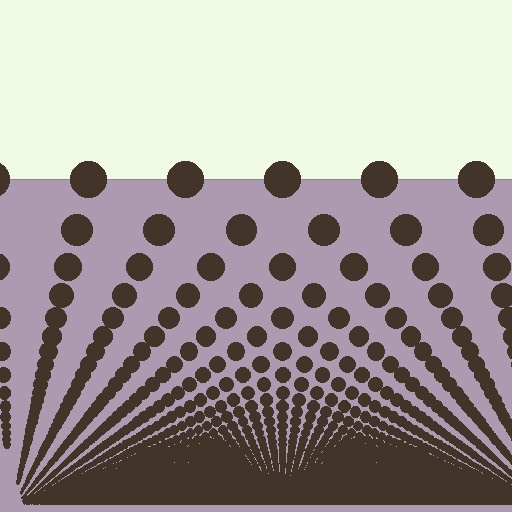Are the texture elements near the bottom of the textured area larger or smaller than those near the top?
Smaller. The gradient is inverted — elements near the bottom are smaller and denser.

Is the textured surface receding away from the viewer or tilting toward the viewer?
The surface appears to tilt toward the viewer. Texture elements get larger and sparser toward the top.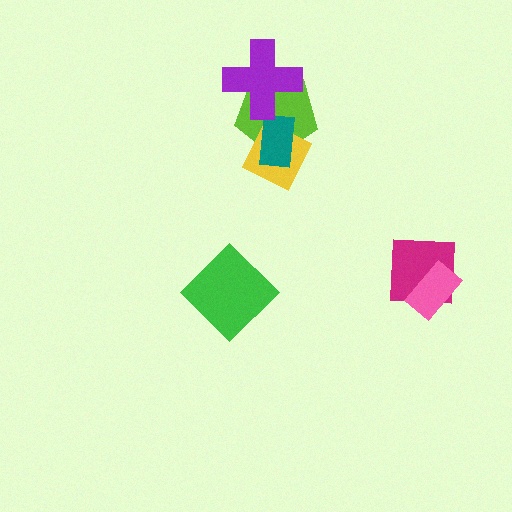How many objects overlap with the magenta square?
1 object overlaps with the magenta square.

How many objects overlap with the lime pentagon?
3 objects overlap with the lime pentagon.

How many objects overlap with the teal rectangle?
2 objects overlap with the teal rectangle.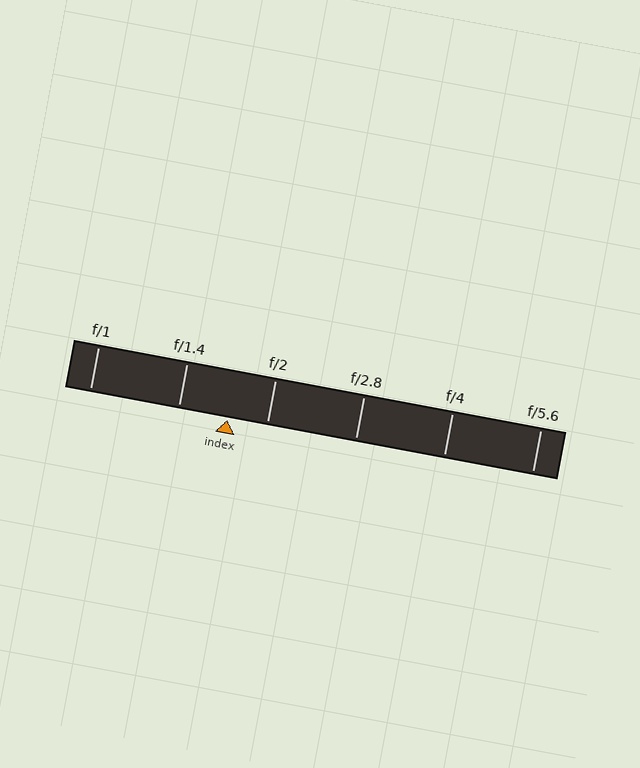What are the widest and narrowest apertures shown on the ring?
The widest aperture shown is f/1 and the narrowest is f/5.6.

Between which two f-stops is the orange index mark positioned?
The index mark is between f/1.4 and f/2.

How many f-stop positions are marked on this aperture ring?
There are 6 f-stop positions marked.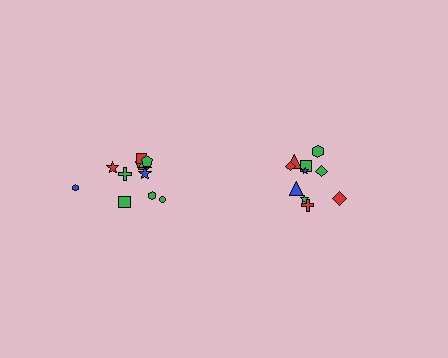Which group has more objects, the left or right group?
The left group.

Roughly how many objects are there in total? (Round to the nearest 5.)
Roughly 20 objects in total.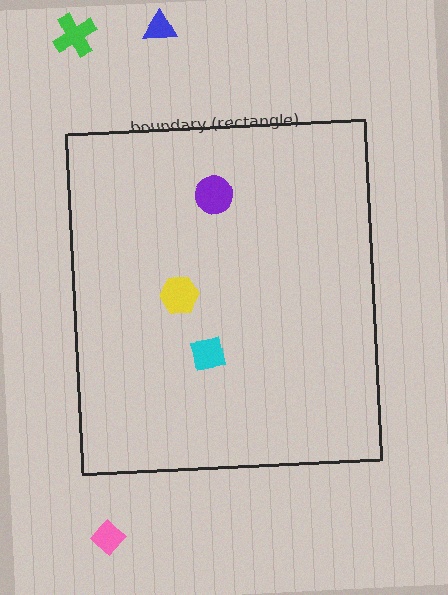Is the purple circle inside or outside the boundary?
Inside.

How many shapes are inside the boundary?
3 inside, 3 outside.